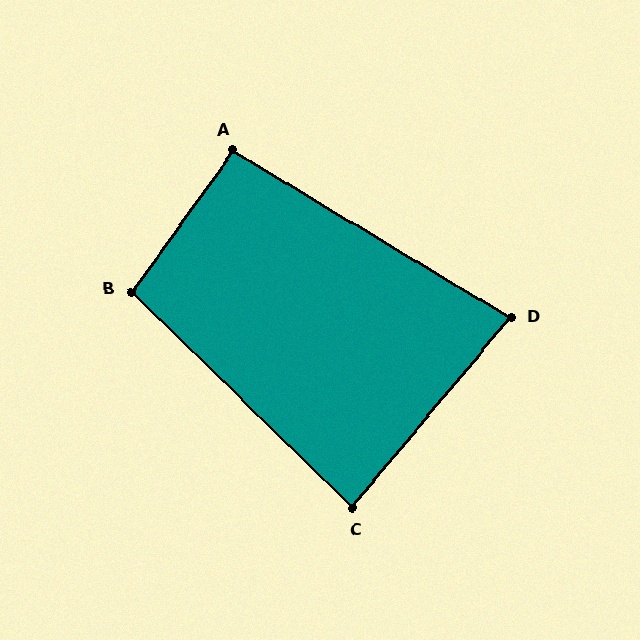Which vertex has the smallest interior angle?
D, at approximately 81 degrees.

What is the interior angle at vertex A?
Approximately 95 degrees (approximately right).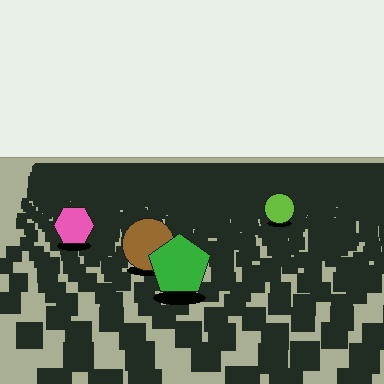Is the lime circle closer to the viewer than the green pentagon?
No. The green pentagon is closer — you can tell from the texture gradient: the ground texture is coarser near it.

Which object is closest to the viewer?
The green pentagon is closest. The texture marks near it are larger and more spread out.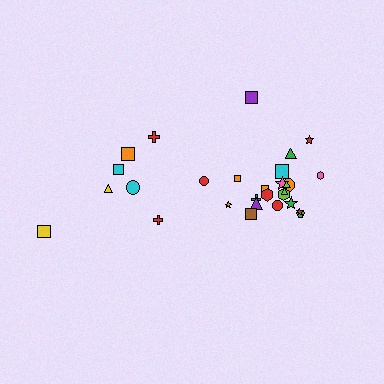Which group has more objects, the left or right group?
The right group.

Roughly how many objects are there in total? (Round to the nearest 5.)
Roughly 30 objects in total.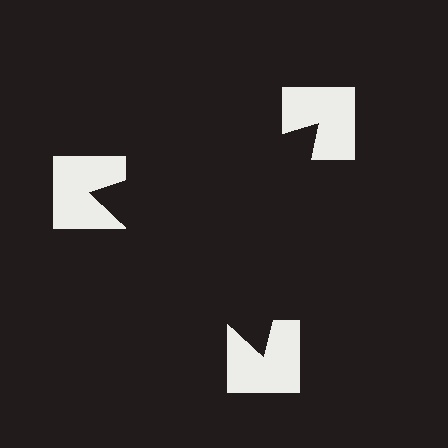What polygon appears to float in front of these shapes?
An illusory triangle — its edges are inferred from the aligned wedge cuts in the notched squares, not physically drawn.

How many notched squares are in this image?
There are 3 — one at each vertex of the illusory triangle.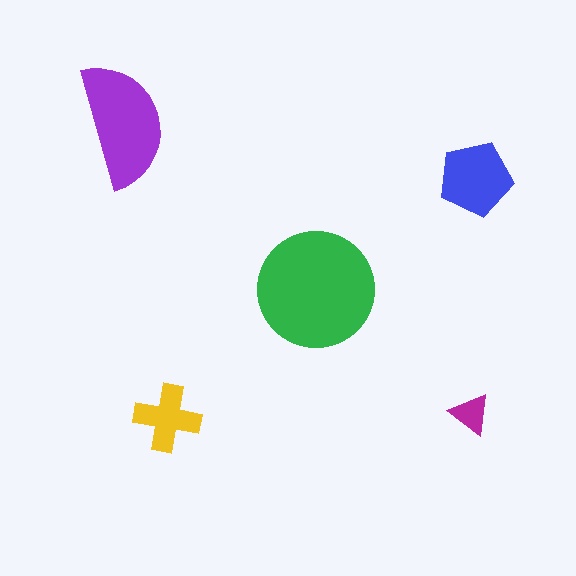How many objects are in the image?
There are 5 objects in the image.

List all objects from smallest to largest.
The magenta triangle, the yellow cross, the blue pentagon, the purple semicircle, the green circle.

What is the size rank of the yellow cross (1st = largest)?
4th.